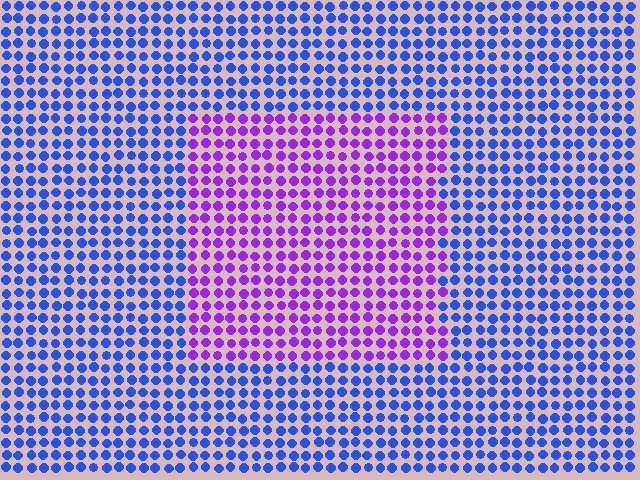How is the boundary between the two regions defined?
The boundary is defined purely by a slight shift in hue (about 51 degrees). Spacing, size, and orientation are identical on both sides.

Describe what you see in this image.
The image is filled with small blue elements in a uniform arrangement. A rectangle-shaped region is visible where the elements are tinted to a slightly different hue, forming a subtle color boundary.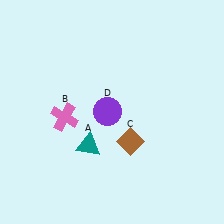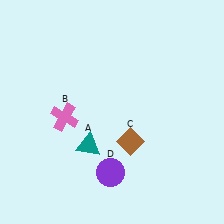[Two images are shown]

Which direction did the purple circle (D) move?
The purple circle (D) moved down.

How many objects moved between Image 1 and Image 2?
1 object moved between the two images.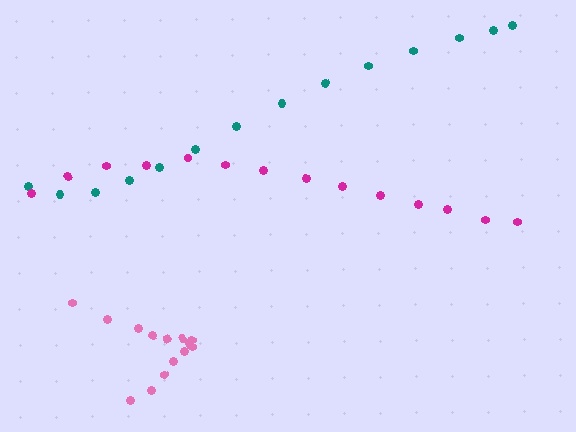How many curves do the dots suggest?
There are 3 distinct paths.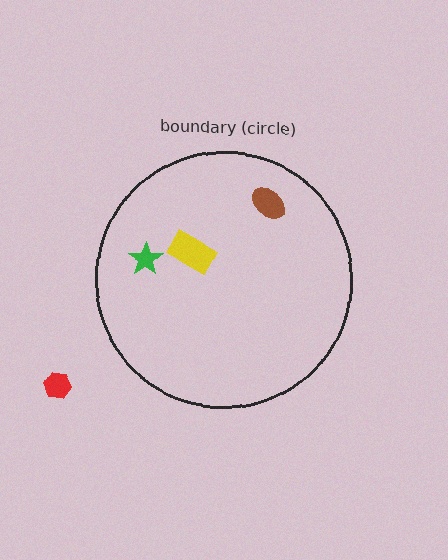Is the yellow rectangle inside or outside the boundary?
Inside.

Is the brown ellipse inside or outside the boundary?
Inside.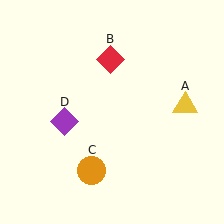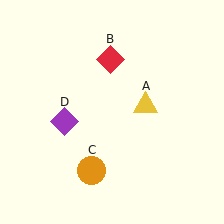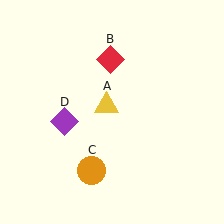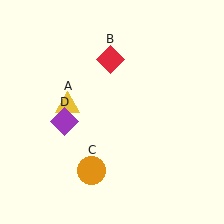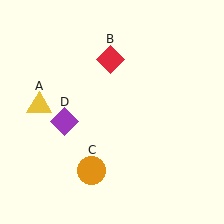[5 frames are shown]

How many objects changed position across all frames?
1 object changed position: yellow triangle (object A).